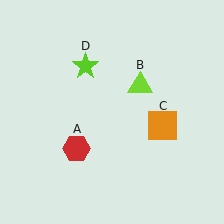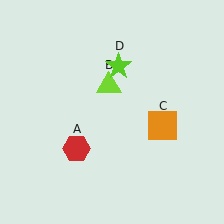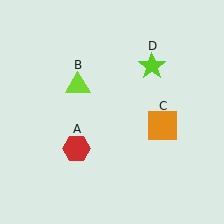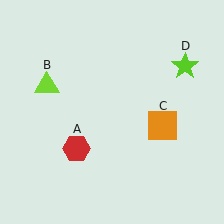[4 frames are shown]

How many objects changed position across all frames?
2 objects changed position: lime triangle (object B), lime star (object D).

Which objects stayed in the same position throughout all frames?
Red hexagon (object A) and orange square (object C) remained stationary.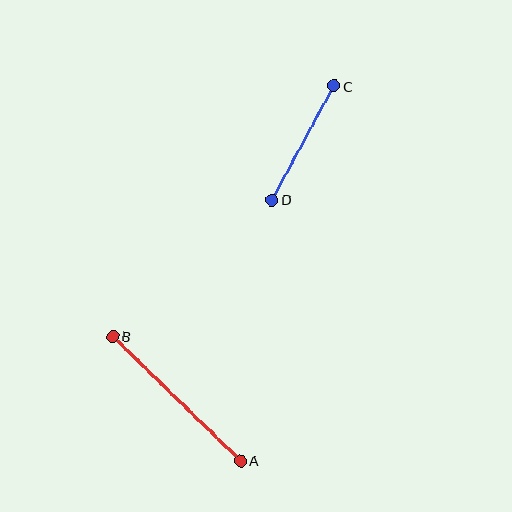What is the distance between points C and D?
The distance is approximately 130 pixels.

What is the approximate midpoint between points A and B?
The midpoint is at approximately (177, 398) pixels.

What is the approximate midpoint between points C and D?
The midpoint is at approximately (303, 143) pixels.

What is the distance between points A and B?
The distance is approximately 178 pixels.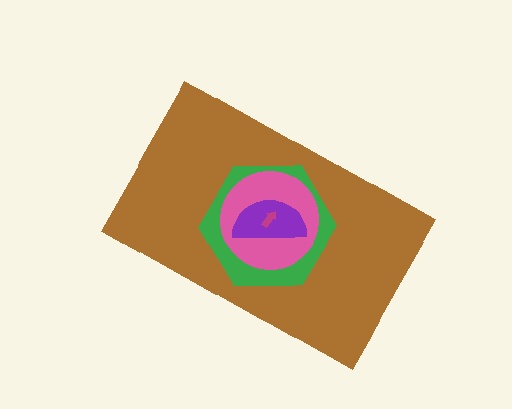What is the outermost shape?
The brown rectangle.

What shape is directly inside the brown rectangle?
The green hexagon.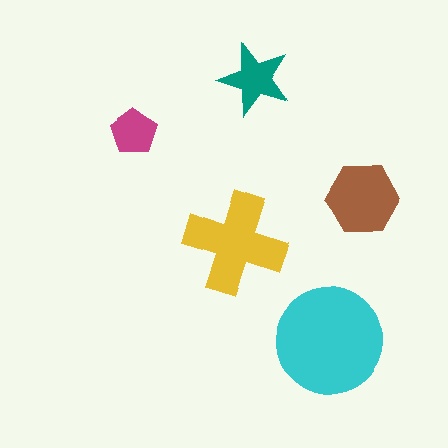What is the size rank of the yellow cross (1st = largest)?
2nd.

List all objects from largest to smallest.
The cyan circle, the yellow cross, the brown hexagon, the teal star, the magenta pentagon.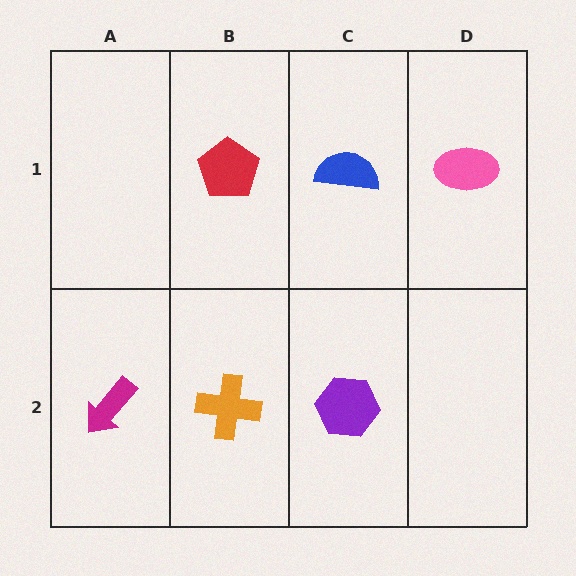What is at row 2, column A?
A magenta arrow.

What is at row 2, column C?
A purple hexagon.